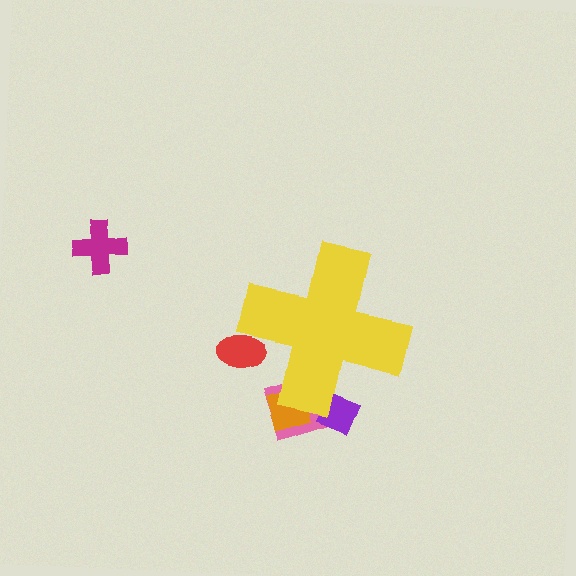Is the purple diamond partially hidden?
Yes, the purple diamond is partially hidden behind the yellow cross.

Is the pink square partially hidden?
Yes, the pink square is partially hidden behind the yellow cross.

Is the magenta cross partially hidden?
No, the magenta cross is fully visible.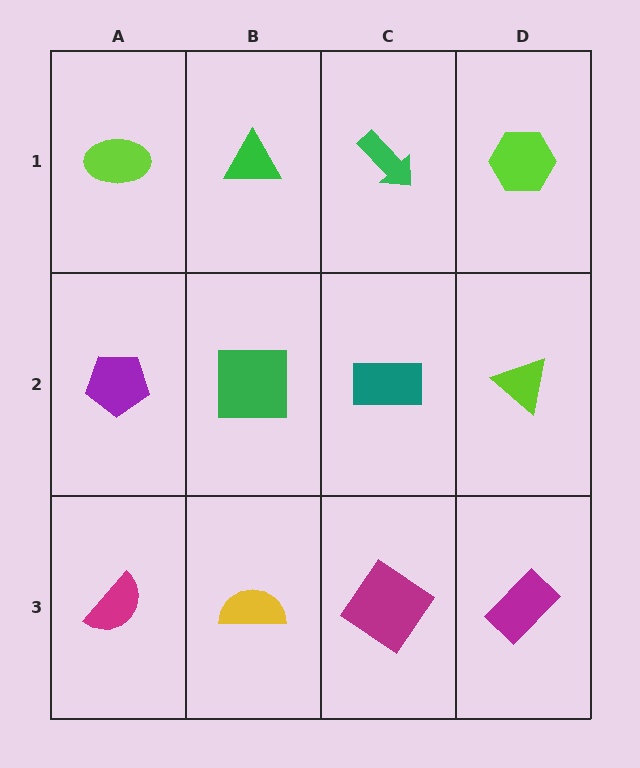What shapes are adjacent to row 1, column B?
A green square (row 2, column B), a lime ellipse (row 1, column A), a green arrow (row 1, column C).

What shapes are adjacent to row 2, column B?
A green triangle (row 1, column B), a yellow semicircle (row 3, column B), a purple pentagon (row 2, column A), a teal rectangle (row 2, column C).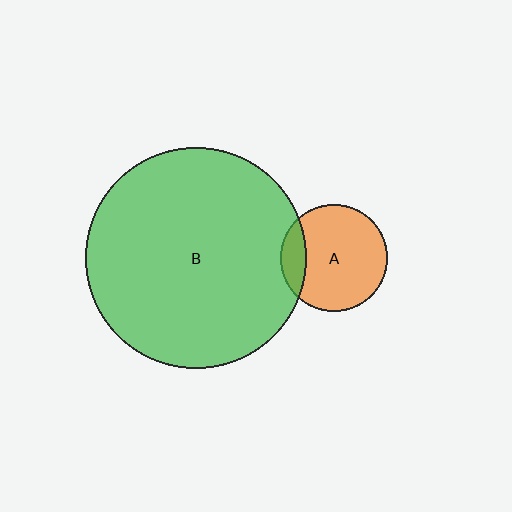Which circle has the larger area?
Circle B (green).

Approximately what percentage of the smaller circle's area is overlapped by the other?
Approximately 15%.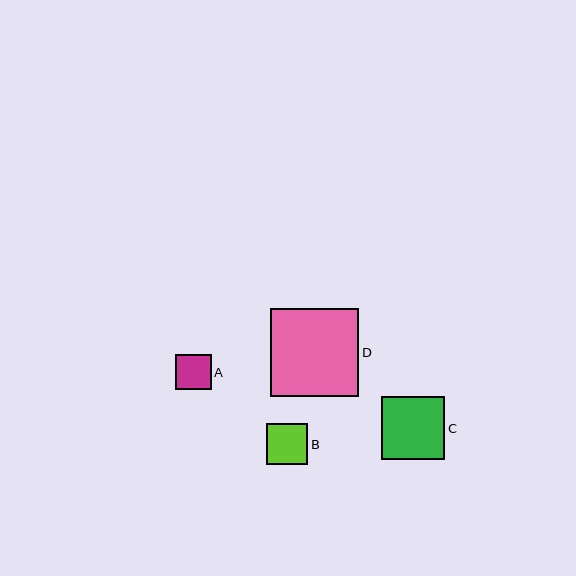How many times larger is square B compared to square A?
Square B is approximately 1.2 times the size of square A.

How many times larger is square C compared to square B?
Square C is approximately 1.5 times the size of square B.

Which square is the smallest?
Square A is the smallest with a size of approximately 35 pixels.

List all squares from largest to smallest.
From largest to smallest: D, C, B, A.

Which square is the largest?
Square D is the largest with a size of approximately 88 pixels.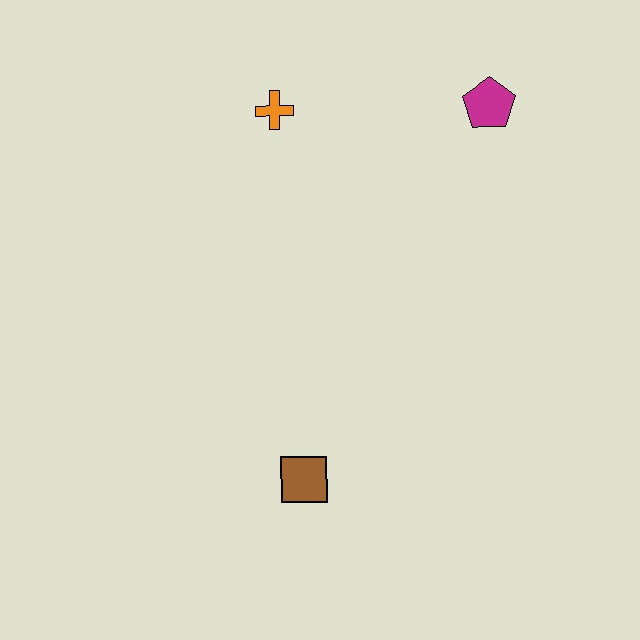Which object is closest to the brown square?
The orange cross is closest to the brown square.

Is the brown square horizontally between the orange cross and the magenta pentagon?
Yes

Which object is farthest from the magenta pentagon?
The brown square is farthest from the magenta pentagon.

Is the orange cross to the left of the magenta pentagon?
Yes